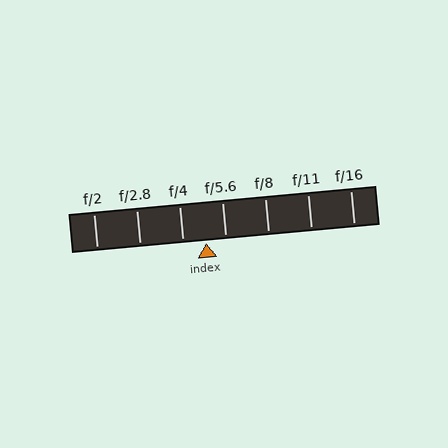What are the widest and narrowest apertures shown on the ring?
The widest aperture shown is f/2 and the narrowest is f/16.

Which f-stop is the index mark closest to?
The index mark is closest to f/5.6.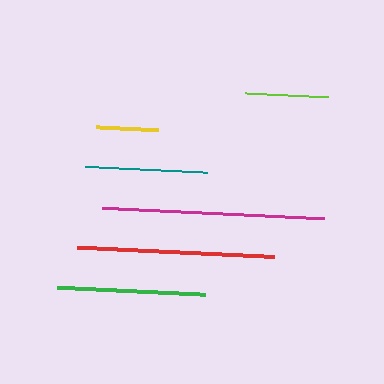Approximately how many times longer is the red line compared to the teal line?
The red line is approximately 1.6 times the length of the teal line.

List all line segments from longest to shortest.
From longest to shortest: magenta, red, green, teal, lime, yellow.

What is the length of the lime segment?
The lime segment is approximately 83 pixels long.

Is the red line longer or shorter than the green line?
The red line is longer than the green line.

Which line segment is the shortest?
The yellow line is the shortest at approximately 63 pixels.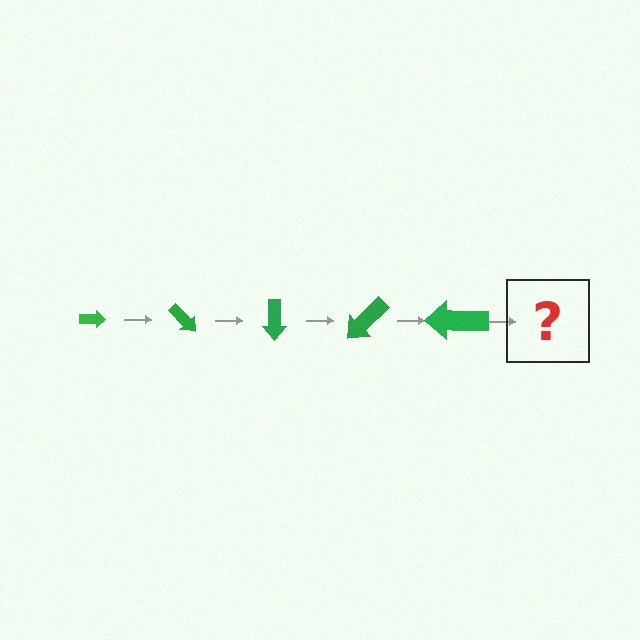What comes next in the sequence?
The next element should be an arrow, larger than the previous one and rotated 225 degrees from the start.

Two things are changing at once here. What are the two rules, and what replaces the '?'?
The two rules are that the arrow grows larger each step and it rotates 45 degrees each step. The '?' should be an arrow, larger than the previous one and rotated 225 degrees from the start.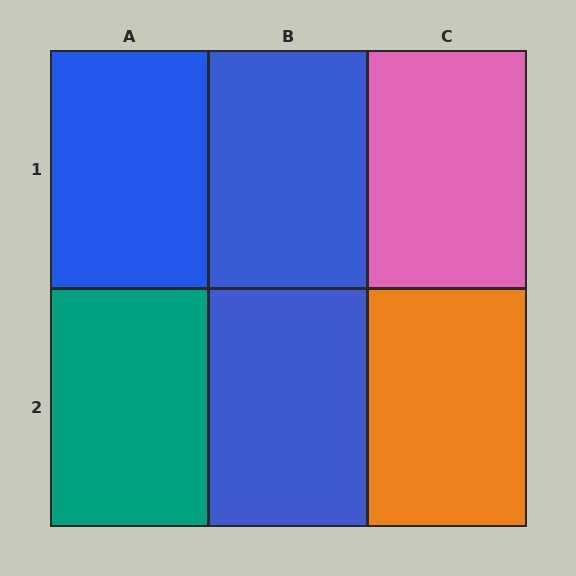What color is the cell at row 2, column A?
Teal.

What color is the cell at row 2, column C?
Orange.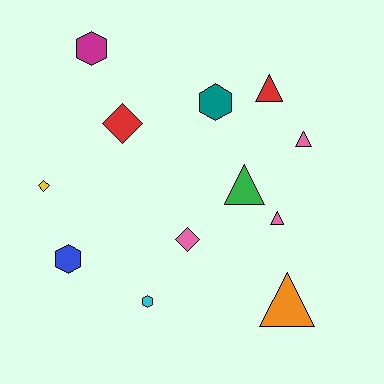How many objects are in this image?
There are 12 objects.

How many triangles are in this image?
There are 5 triangles.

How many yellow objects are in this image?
There is 1 yellow object.